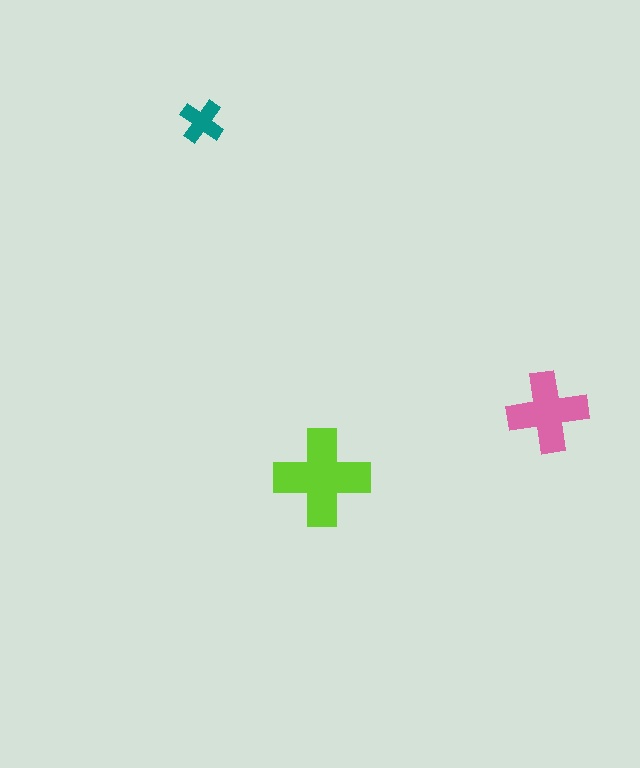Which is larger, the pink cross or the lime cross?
The lime one.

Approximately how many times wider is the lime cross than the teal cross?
About 2 times wider.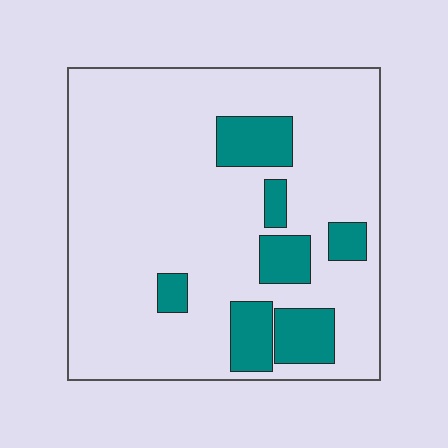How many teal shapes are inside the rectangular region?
7.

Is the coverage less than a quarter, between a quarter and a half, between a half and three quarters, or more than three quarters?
Less than a quarter.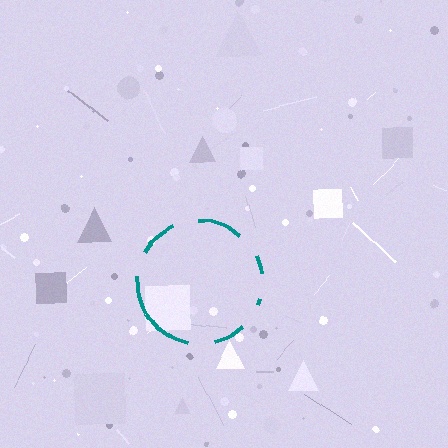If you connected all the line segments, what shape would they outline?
They would outline a circle.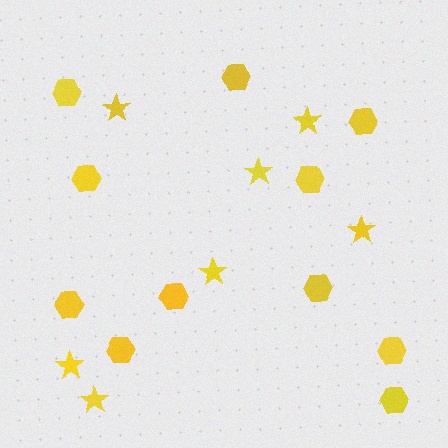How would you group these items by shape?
There are 2 groups: one group of stars (7) and one group of hexagons (11).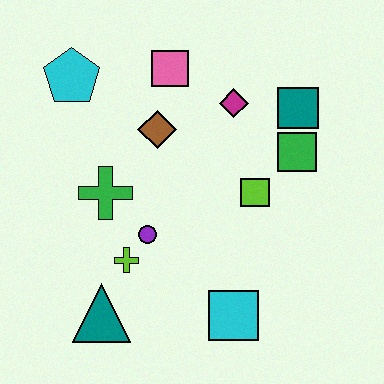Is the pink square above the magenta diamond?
Yes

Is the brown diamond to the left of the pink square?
Yes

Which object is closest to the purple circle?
The lime cross is closest to the purple circle.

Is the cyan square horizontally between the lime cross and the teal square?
Yes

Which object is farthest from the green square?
The teal triangle is farthest from the green square.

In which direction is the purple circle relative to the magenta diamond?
The purple circle is below the magenta diamond.